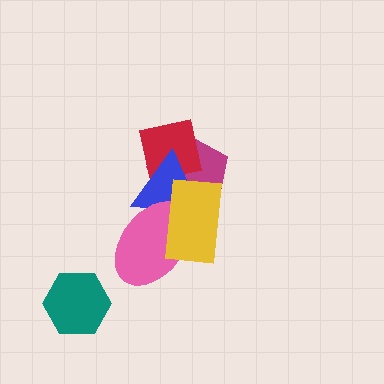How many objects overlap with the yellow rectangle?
3 objects overlap with the yellow rectangle.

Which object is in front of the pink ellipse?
The yellow rectangle is in front of the pink ellipse.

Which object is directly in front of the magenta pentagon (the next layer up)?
The red square is directly in front of the magenta pentagon.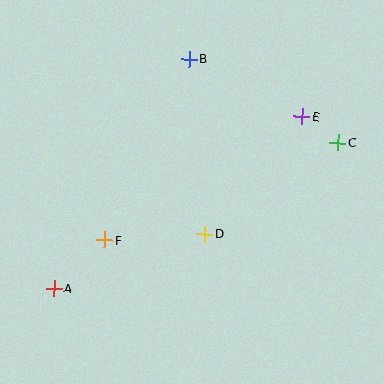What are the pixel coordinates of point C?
Point C is at (338, 143).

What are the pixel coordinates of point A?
Point A is at (54, 288).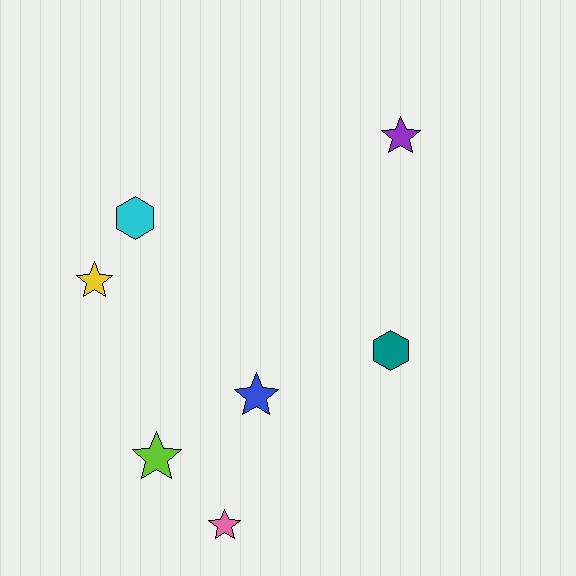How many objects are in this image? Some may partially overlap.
There are 7 objects.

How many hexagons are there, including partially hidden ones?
There are 2 hexagons.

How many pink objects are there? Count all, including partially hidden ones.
There is 1 pink object.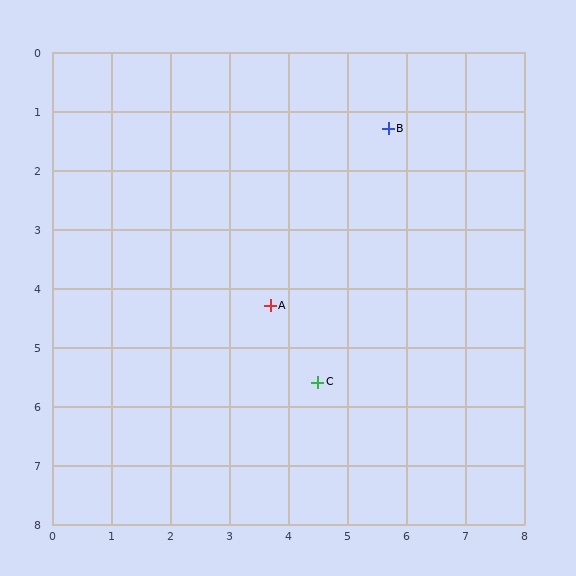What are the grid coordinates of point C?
Point C is at approximately (4.5, 5.6).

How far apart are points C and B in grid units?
Points C and B are about 4.5 grid units apart.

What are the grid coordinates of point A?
Point A is at approximately (3.7, 4.3).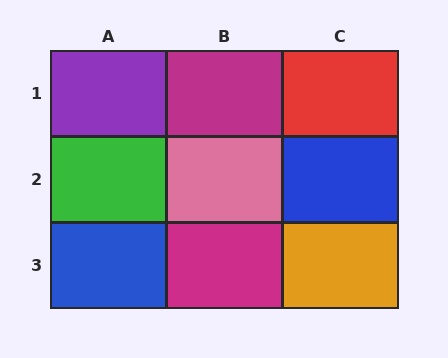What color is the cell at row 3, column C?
Orange.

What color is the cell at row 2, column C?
Blue.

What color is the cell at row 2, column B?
Pink.